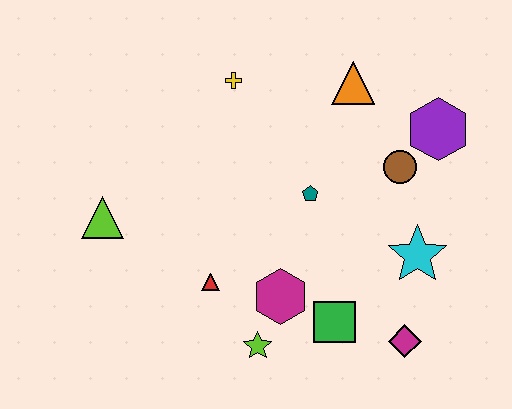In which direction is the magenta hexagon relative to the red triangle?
The magenta hexagon is to the right of the red triangle.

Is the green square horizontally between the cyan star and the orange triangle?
No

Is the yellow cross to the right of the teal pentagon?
No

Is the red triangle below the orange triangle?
Yes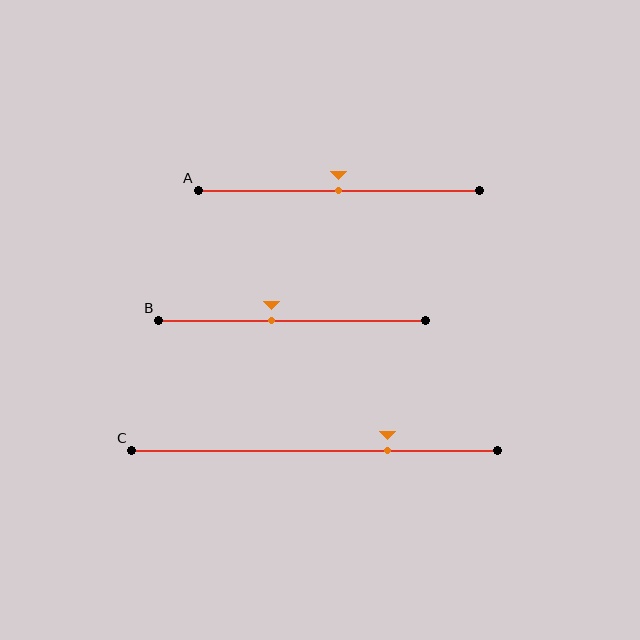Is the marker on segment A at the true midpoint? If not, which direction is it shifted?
Yes, the marker on segment A is at the true midpoint.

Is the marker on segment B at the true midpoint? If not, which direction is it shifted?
No, the marker on segment B is shifted to the left by about 8% of the segment length.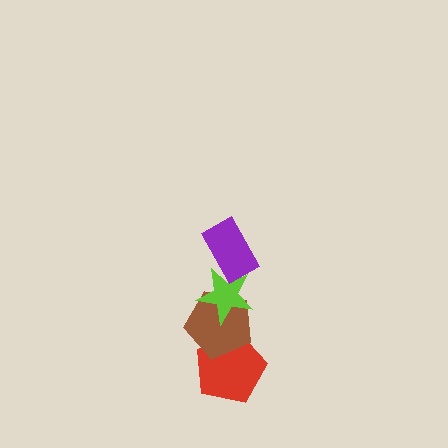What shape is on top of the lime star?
The purple rectangle is on top of the lime star.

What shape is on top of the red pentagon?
The brown pentagon is on top of the red pentagon.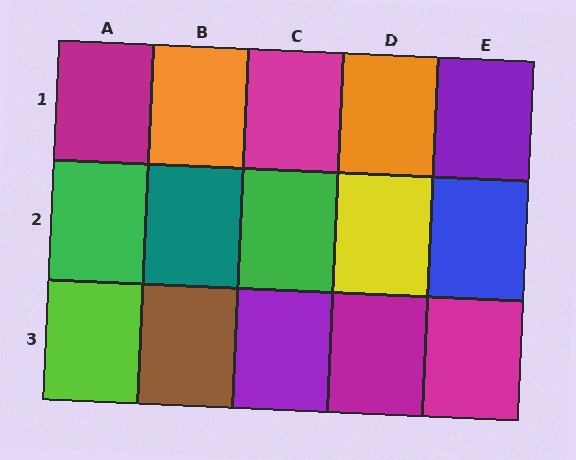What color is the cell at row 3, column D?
Magenta.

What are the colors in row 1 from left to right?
Magenta, orange, magenta, orange, purple.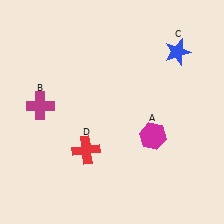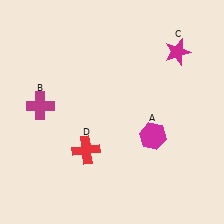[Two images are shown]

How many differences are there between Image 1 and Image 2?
There is 1 difference between the two images.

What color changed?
The star (C) changed from blue in Image 1 to magenta in Image 2.